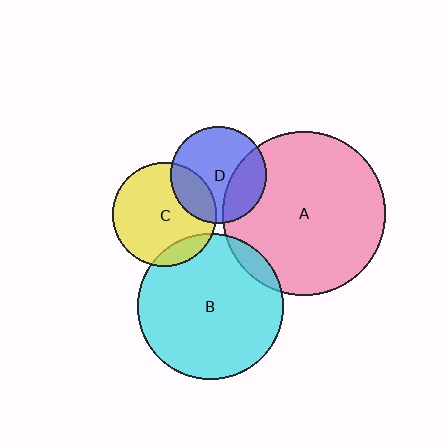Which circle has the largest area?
Circle A (pink).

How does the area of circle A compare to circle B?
Approximately 1.3 times.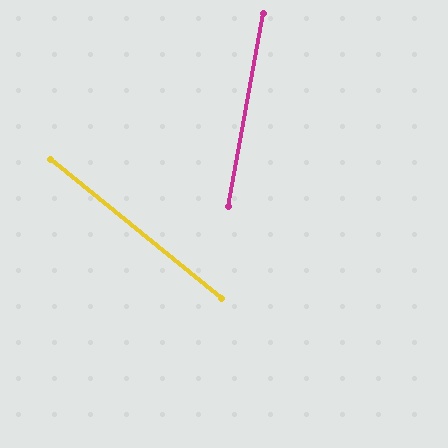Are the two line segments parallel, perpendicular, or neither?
Neither parallel nor perpendicular — they differ by about 61°.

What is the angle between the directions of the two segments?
Approximately 61 degrees.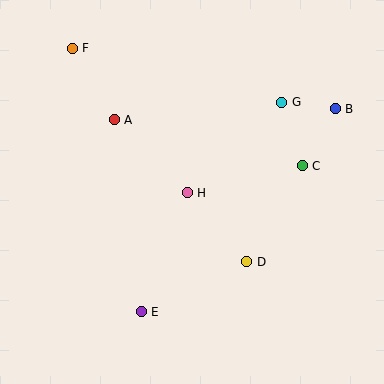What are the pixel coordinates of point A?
Point A is at (114, 120).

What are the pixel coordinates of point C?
Point C is at (302, 166).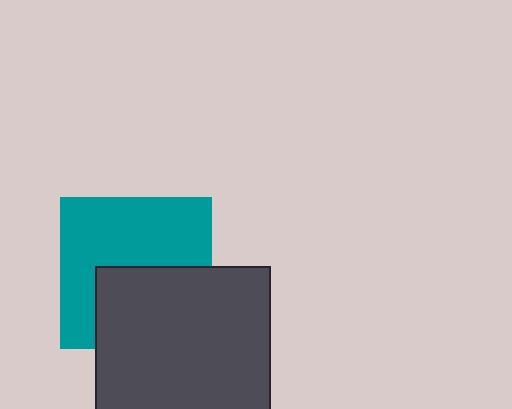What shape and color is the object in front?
The object in front is a dark gray square.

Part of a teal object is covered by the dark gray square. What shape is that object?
It is a square.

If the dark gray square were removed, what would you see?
You would see the complete teal square.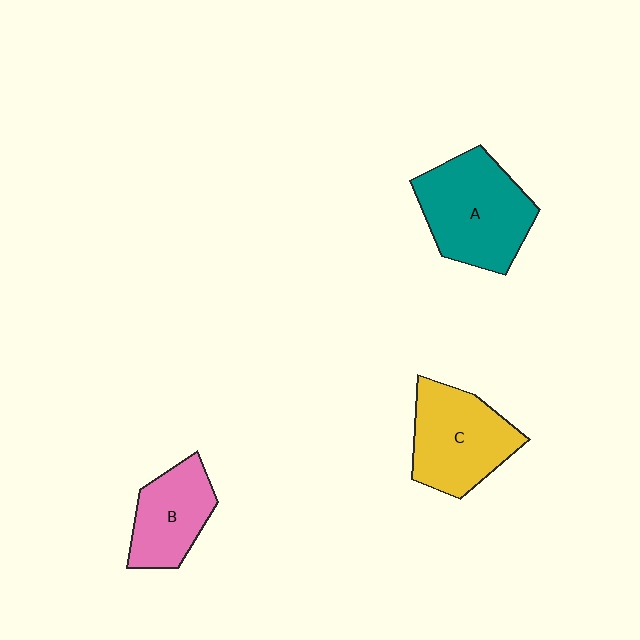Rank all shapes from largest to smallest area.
From largest to smallest: A (teal), C (yellow), B (pink).